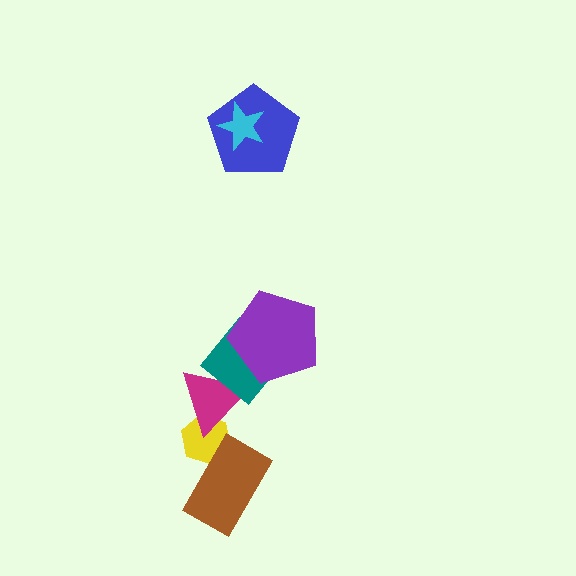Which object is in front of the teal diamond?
The purple pentagon is in front of the teal diamond.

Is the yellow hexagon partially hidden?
Yes, it is partially covered by another shape.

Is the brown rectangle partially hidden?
No, no other shape covers it.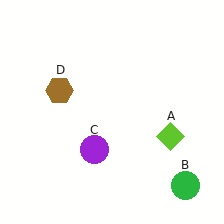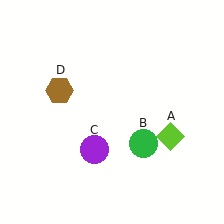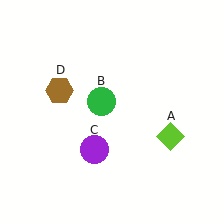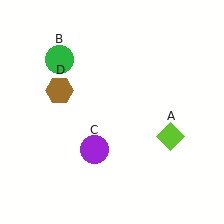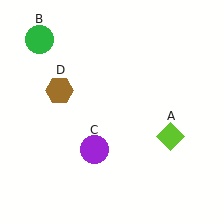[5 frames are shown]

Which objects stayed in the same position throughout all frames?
Lime diamond (object A) and purple circle (object C) and brown hexagon (object D) remained stationary.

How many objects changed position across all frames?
1 object changed position: green circle (object B).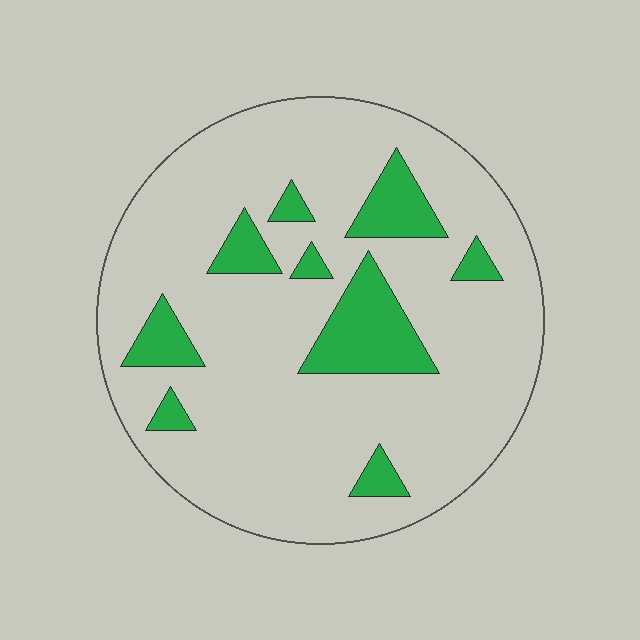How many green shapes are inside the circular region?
9.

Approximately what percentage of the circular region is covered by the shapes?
Approximately 15%.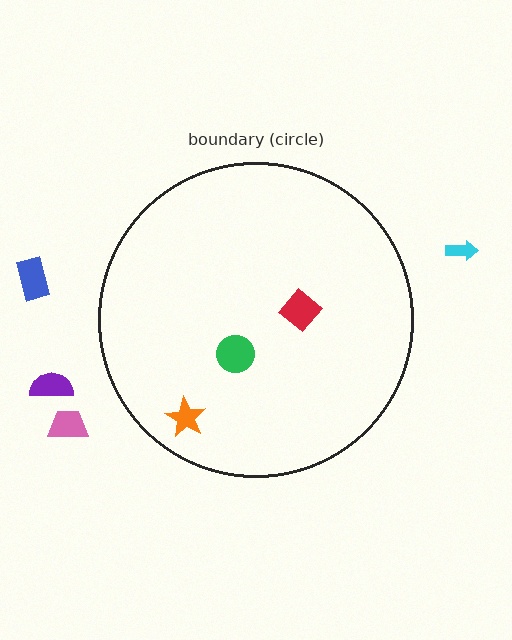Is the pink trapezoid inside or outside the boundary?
Outside.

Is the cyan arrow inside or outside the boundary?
Outside.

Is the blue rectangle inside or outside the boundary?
Outside.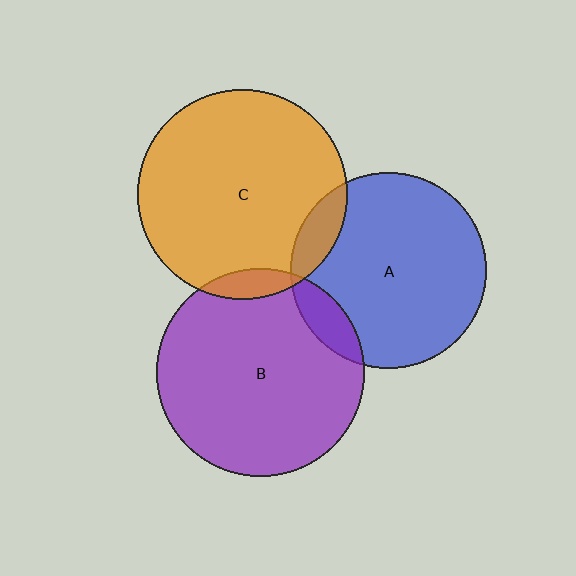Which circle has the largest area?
Circle C (orange).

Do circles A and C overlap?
Yes.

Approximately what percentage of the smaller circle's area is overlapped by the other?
Approximately 10%.